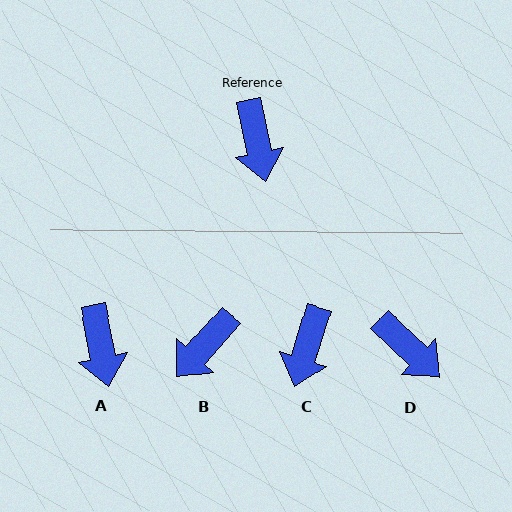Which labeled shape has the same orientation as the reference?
A.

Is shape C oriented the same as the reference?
No, it is off by about 28 degrees.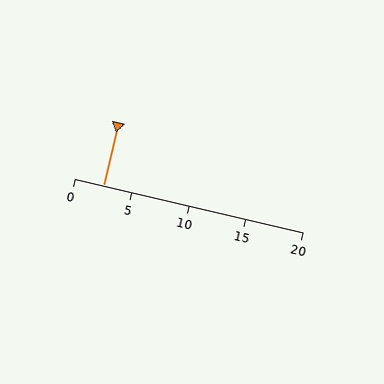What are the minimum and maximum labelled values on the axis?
The axis runs from 0 to 20.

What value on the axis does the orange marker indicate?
The marker indicates approximately 2.5.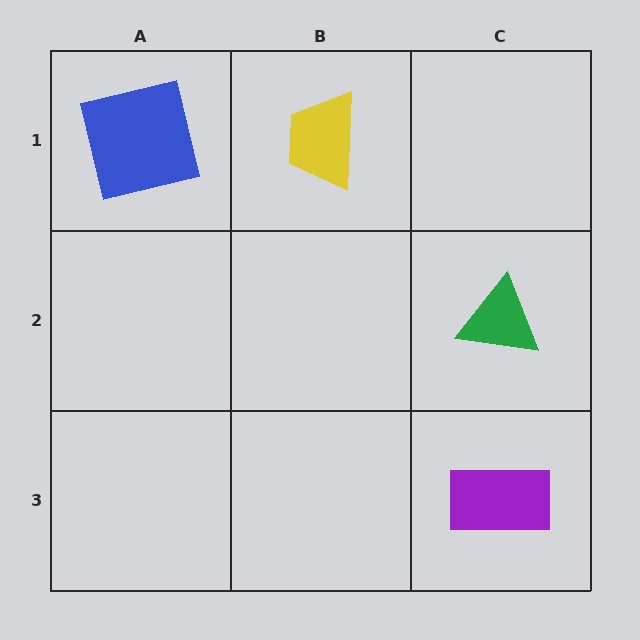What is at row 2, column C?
A green triangle.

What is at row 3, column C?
A purple rectangle.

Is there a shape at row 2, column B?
No, that cell is empty.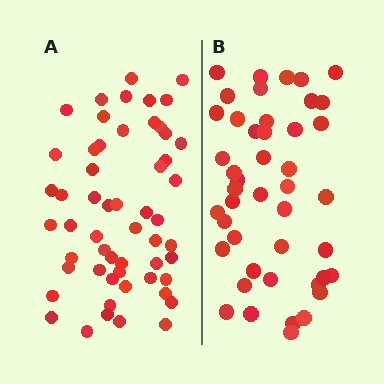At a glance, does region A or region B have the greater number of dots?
Region A (the left region) has more dots.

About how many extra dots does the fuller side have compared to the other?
Region A has roughly 10 or so more dots than region B.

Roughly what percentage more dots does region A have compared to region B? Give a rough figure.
About 20% more.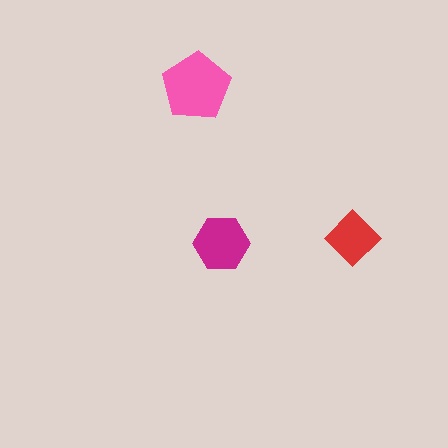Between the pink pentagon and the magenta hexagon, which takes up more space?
The pink pentagon.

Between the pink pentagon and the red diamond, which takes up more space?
The pink pentagon.